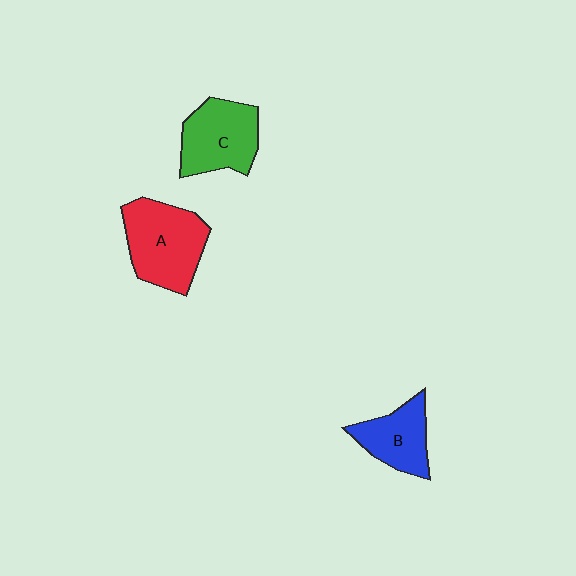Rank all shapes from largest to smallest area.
From largest to smallest: A (red), C (green), B (blue).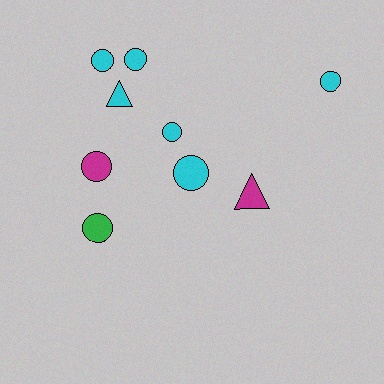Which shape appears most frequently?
Circle, with 7 objects.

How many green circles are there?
There is 1 green circle.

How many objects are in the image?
There are 9 objects.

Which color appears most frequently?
Cyan, with 6 objects.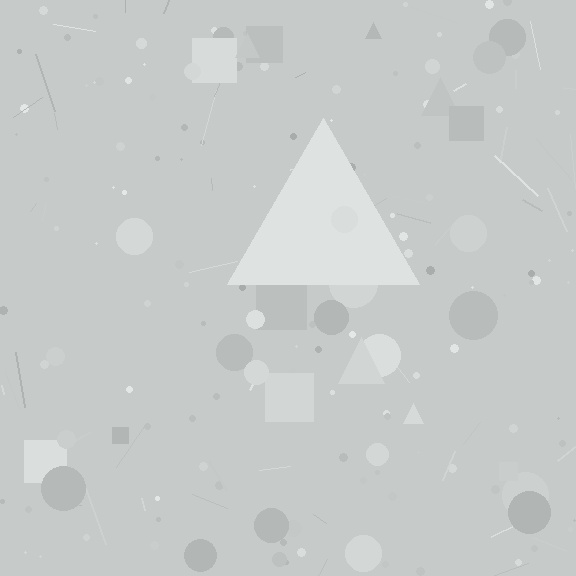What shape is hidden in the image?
A triangle is hidden in the image.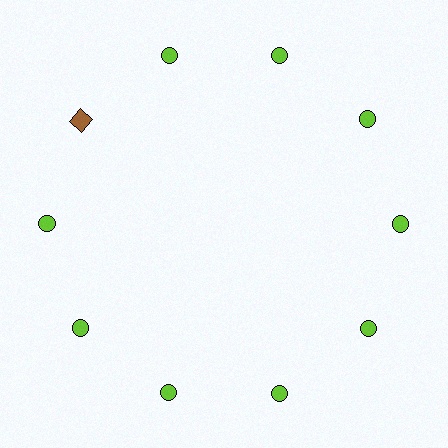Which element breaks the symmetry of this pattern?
The brown square at roughly the 10 o'clock position breaks the symmetry. All other shapes are lime circles.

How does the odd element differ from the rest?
It differs in both color (brown instead of lime) and shape (square instead of circle).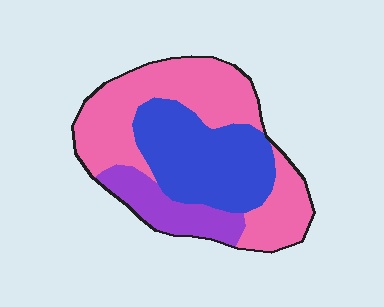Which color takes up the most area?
Pink, at roughly 50%.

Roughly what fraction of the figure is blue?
Blue takes up about one third (1/3) of the figure.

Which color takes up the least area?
Purple, at roughly 15%.